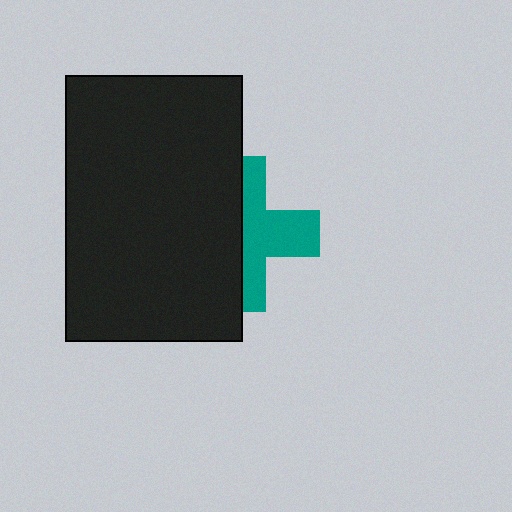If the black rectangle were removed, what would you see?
You would see the complete teal cross.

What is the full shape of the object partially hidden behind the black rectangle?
The partially hidden object is a teal cross.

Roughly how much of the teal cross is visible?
About half of it is visible (roughly 49%).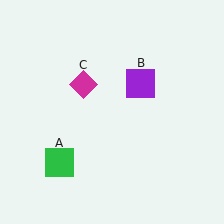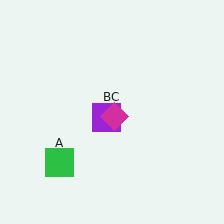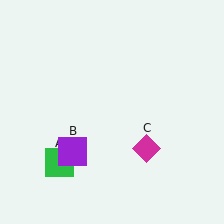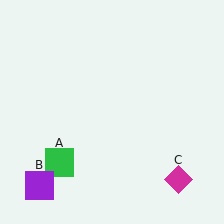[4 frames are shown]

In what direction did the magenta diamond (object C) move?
The magenta diamond (object C) moved down and to the right.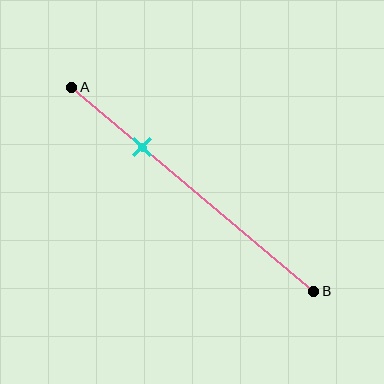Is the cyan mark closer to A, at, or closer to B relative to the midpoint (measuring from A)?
The cyan mark is closer to point A than the midpoint of segment AB.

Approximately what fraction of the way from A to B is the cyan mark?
The cyan mark is approximately 30% of the way from A to B.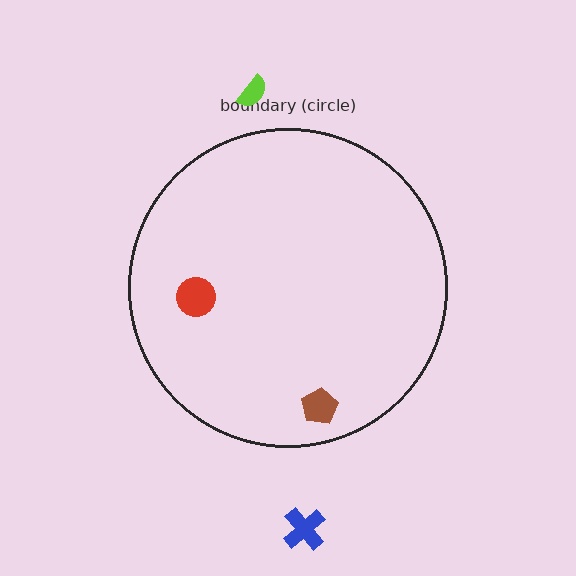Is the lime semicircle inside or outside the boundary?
Outside.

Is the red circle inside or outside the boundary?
Inside.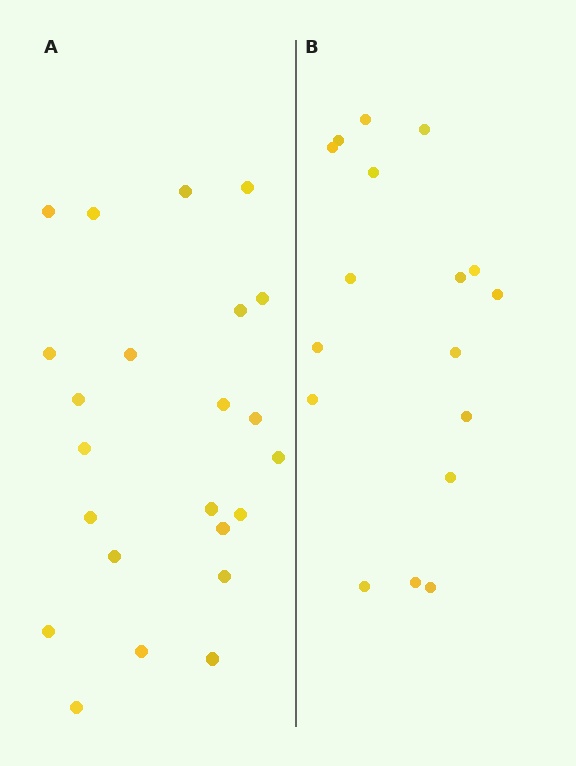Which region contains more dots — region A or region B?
Region A (the left region) has more dots.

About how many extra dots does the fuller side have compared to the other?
Region A has about 6 more dots than region B.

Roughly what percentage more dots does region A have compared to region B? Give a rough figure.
About 35% more.